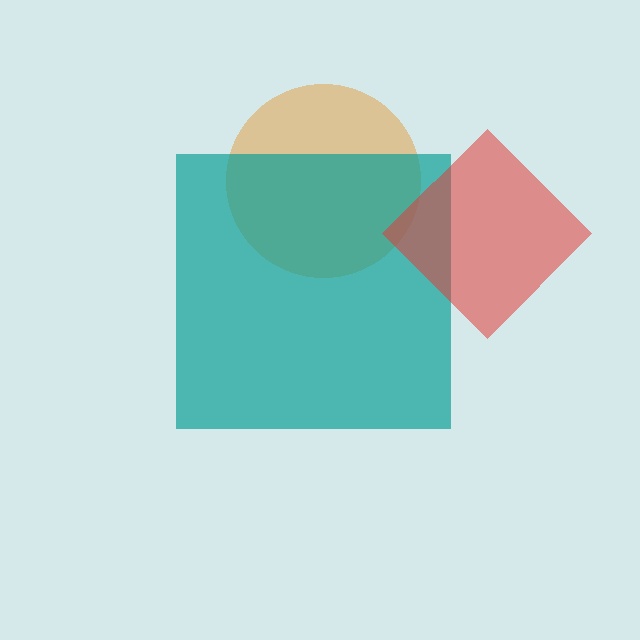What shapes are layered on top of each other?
The layered shapes are: an orange circle, a teal square, a red diamond.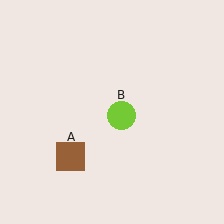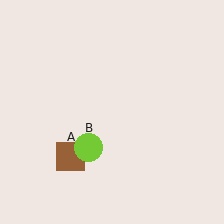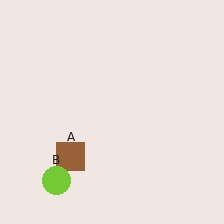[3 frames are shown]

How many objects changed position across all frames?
1 object changed position: lime circle (object B).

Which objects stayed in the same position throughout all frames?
Brown square (object A) remained stationary.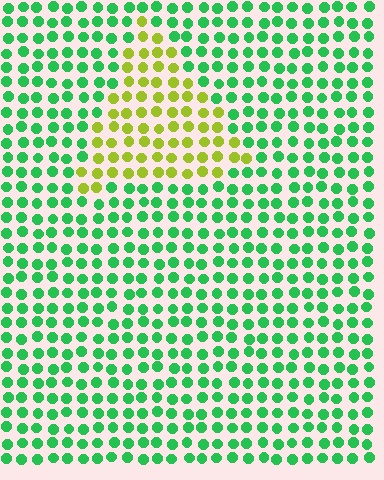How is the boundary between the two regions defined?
The boundary is defined purely by a slight shift in hue (about 61 degrees). Spacing, size, and orientation are identical on both sides.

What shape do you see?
I see a triangle.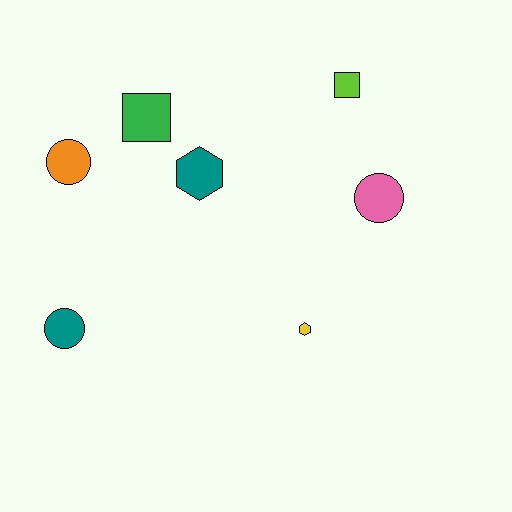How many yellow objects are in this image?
There is 1 yellow object.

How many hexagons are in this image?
There are 2 hexagons.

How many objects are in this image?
There are 7 objects.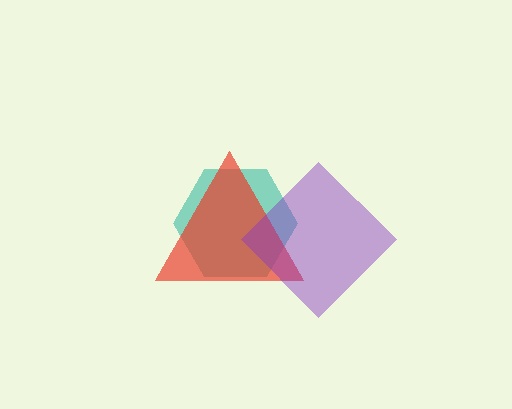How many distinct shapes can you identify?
There are 3 distinct shapes: a teal hexagon, a red triangle, a purple diamond.